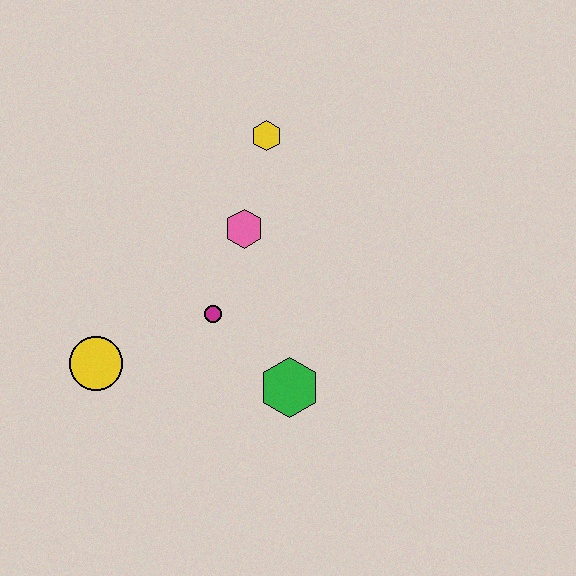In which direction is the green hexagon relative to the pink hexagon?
The green hexagon is below the pink hexagon.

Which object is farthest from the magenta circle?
The yellow hexagon is farthest from the magenta circle.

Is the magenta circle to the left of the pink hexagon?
Yes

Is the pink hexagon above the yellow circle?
Yes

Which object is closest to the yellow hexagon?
The pink hexagon is closest to the yellow hexagon.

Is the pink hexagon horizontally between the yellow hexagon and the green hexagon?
No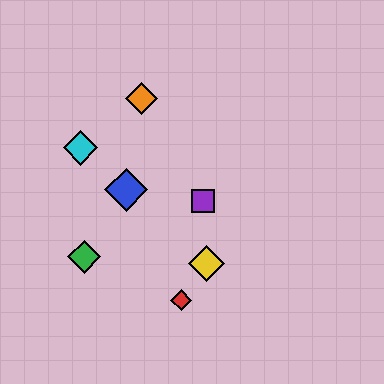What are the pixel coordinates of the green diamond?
The green diamond is at (84, 257).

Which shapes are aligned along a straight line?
The blue diamond, the yellow diamond, the cyan diamond are aligned along a straight line.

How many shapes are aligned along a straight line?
3 shapes (the blue diamond, the yellow diamond, the cyan diamond) are aligned along a straight line.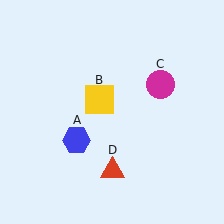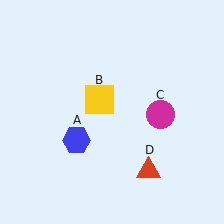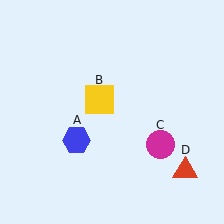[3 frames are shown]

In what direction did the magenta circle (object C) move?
The magenta circle (object C) moved down.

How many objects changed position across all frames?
2 objects changed position: magenta circle (object C), red triangle (object D).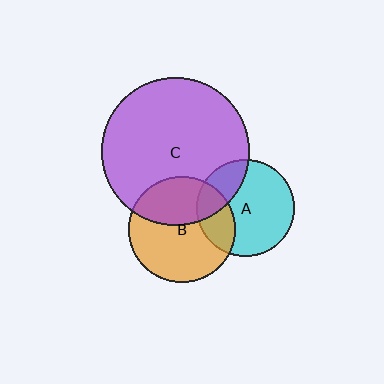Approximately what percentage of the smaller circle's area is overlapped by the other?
Approximately 40%.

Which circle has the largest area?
Circle C (purple).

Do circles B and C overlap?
Yes.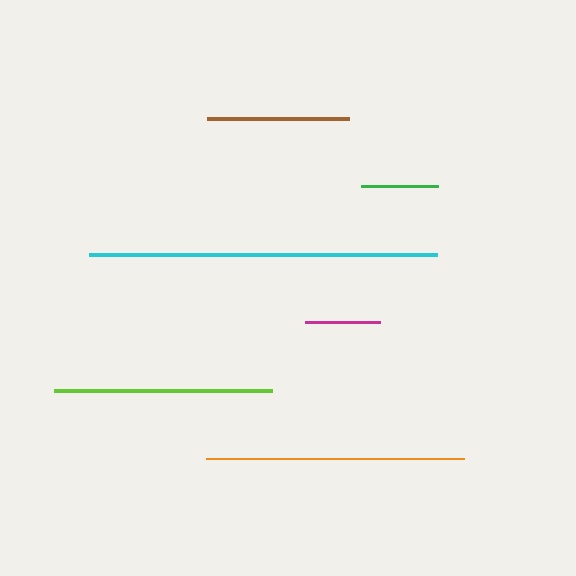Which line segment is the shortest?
The magenta line is the shortest at approximately 75 pixels.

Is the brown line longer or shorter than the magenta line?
The brown line is longer than the magenta line.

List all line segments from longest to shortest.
From longest to shortest: cyan, orange, lime, brown, green, magenta.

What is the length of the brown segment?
The brown segment is approximately 142 pixels long.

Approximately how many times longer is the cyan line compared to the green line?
The cyan line is approximately 4.5 times the length of the green line.